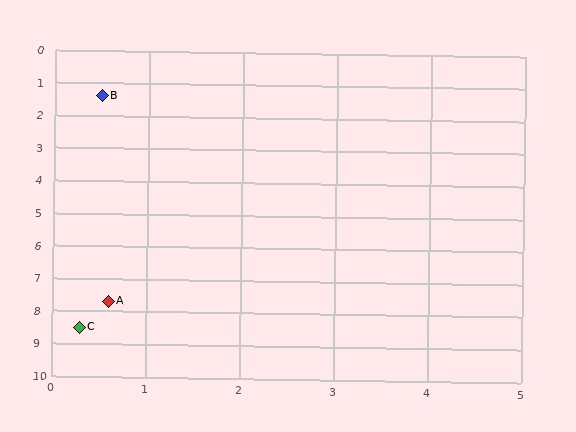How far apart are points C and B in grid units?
Points C and B are about 7.1 grid units apart.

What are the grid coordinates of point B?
Point B is at approximately (0.5, 1.4).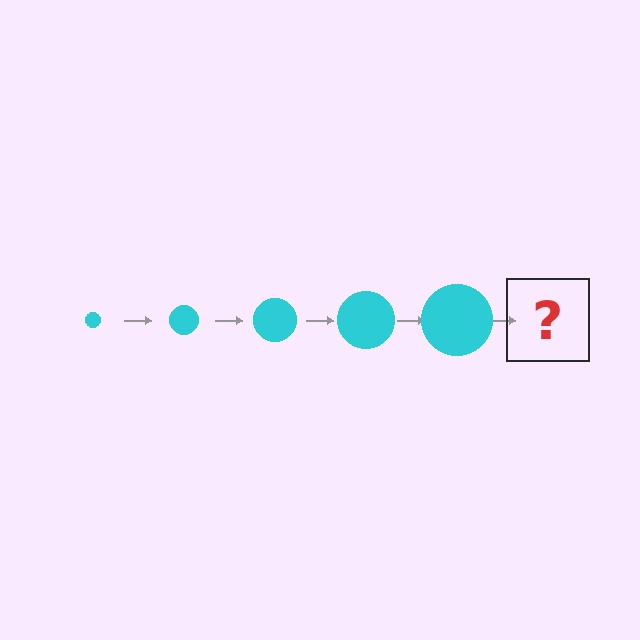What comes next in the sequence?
The next element should be a cyan circle, larger than the previous one.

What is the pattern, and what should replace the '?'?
The pattern is that the circle gets progressively larger each step. The '?' should be a cyan circle, larger than the previous one.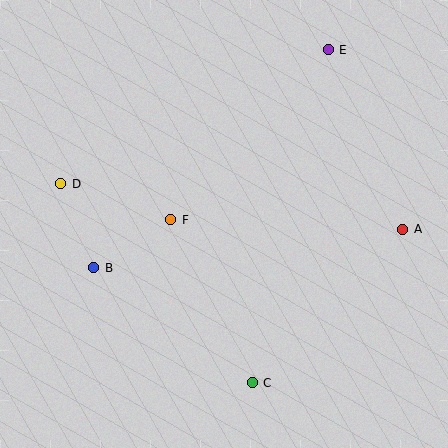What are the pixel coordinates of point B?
Point B is at (94, 268).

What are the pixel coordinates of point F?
Point F is at (171, 220).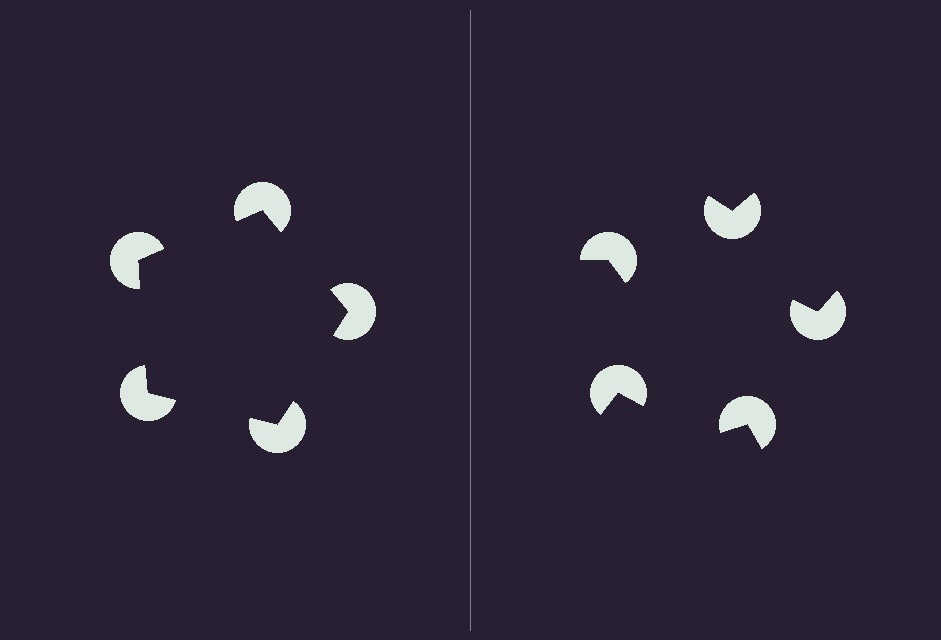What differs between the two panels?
The pac-man discs are positioned identically on both sides; only the wedge orientations differ. On the left they align to a pentagon; on the right they are misaligned.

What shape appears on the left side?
An illusory pentagon.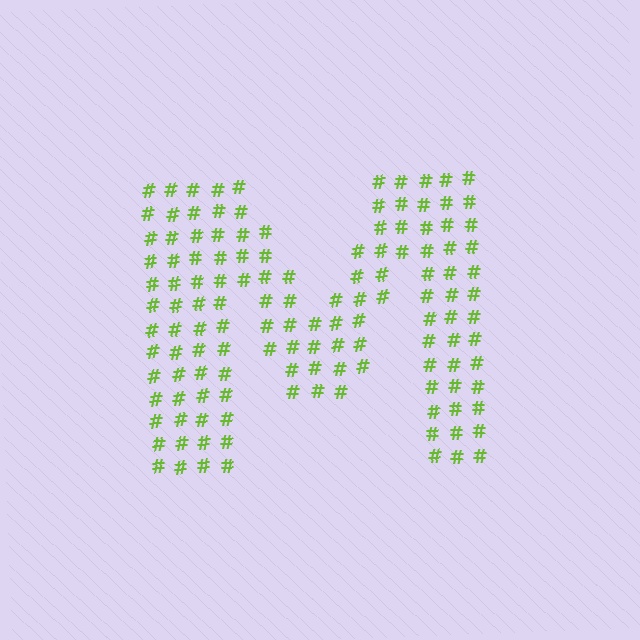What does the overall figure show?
The overall figure shows the letter M.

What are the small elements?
The small elements are hash symbols.